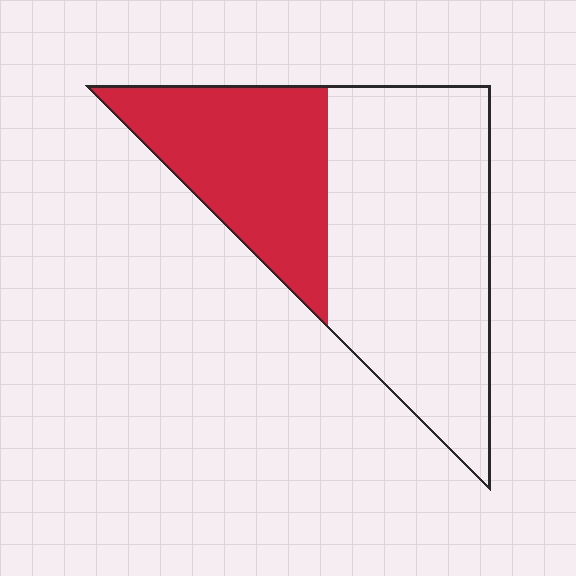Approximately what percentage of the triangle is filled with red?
Approximately 35%.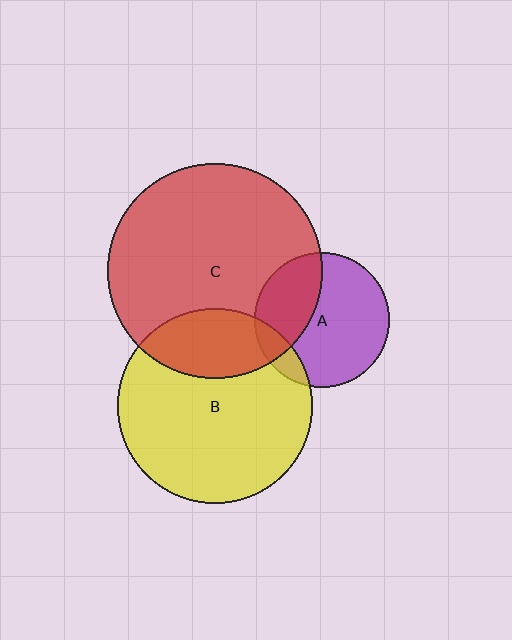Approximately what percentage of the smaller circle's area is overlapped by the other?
Approximately 35%.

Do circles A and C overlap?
Yes.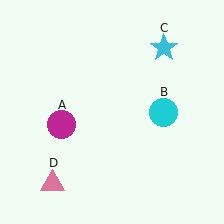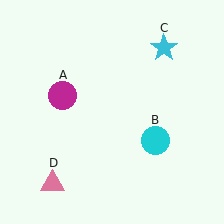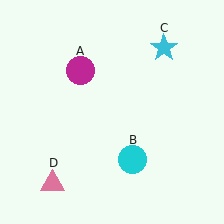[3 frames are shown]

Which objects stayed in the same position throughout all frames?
Cyan star (object C) and pink triangle (object D) remained stationary.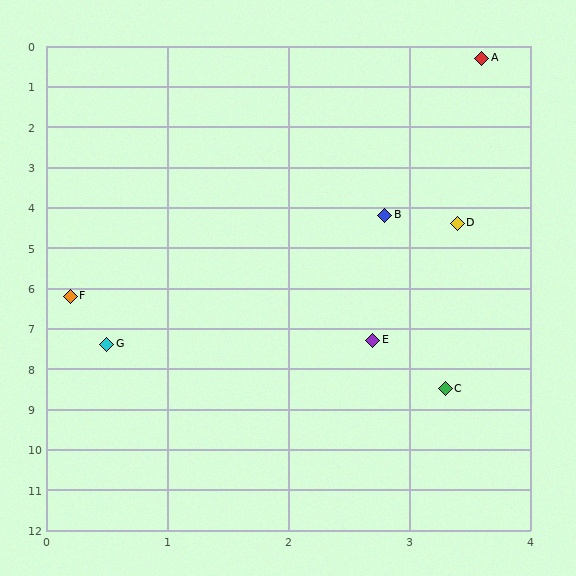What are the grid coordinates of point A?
Point A is at approximately (3.6, 0.3).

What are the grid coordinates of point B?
Point B is at approximately (2.8, 4.2).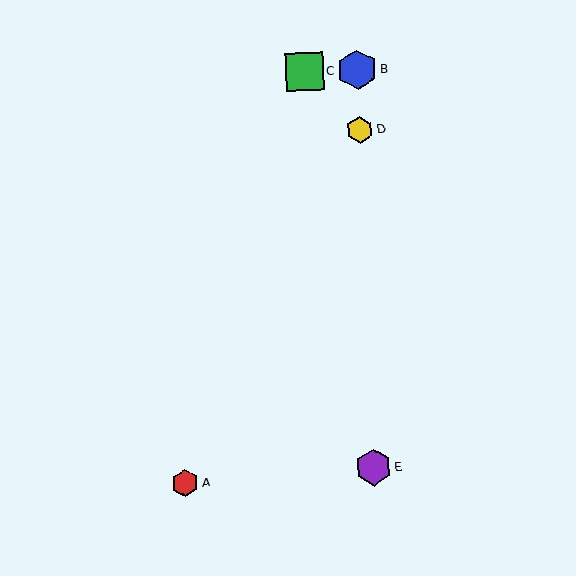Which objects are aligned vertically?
Objects B, D, E are aligned vertically.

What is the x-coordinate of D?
Object D is at x≈360.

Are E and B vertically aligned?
Yes, both are at x≈374.